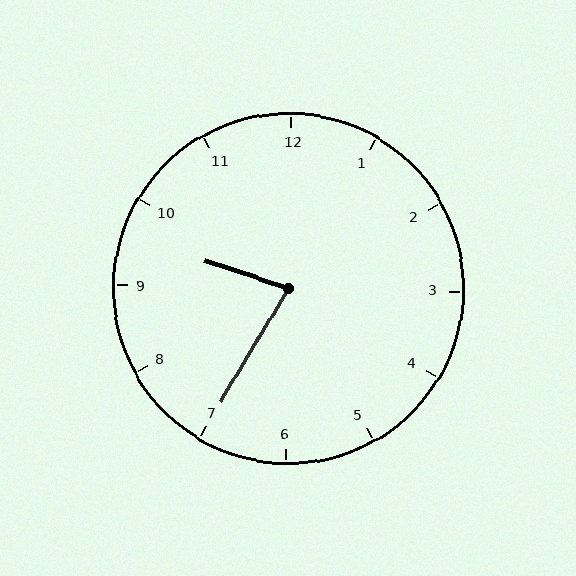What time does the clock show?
9:35.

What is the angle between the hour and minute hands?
Approximately 78 degrees.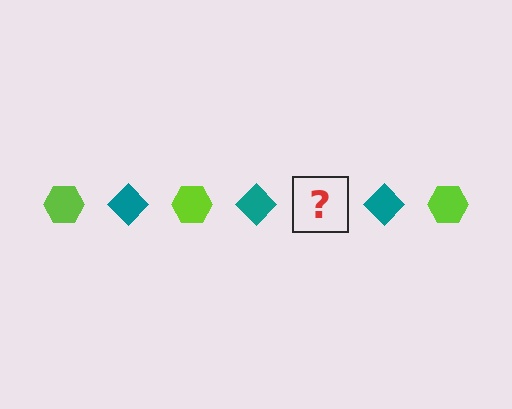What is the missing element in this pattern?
The missing element is a lime hexagon.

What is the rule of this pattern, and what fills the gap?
The rule is that the pattern alternates between lime hexagon and teal diamond. The gap should be filled with a lime hexagon.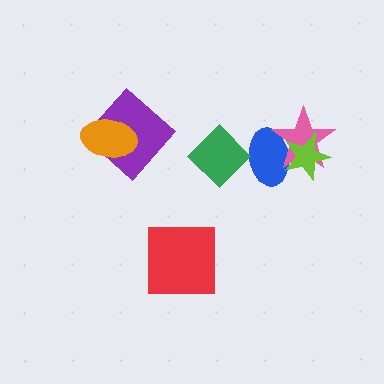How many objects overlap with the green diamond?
1 object overlaps with the green diamond.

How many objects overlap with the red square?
0 objects overlap with the red square.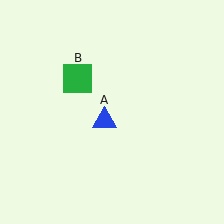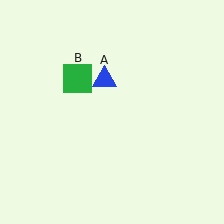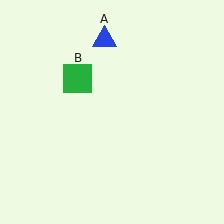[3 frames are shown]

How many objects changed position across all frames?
1 object changed position: blue triangle (object A).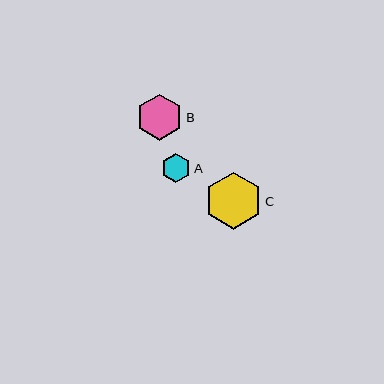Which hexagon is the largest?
Hexagon C is the largest with a size of approximately 57 pixels.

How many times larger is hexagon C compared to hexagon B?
Hexagon C is approximately 1.2 times the size of hexagon B.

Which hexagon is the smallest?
Hexagon A is the smallest with a size of approximately 29 pixels.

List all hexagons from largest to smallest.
From largest to smallest: C, B, A.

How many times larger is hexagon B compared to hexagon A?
Hexagon B is approximately 1.6 times the size of hexagon A.